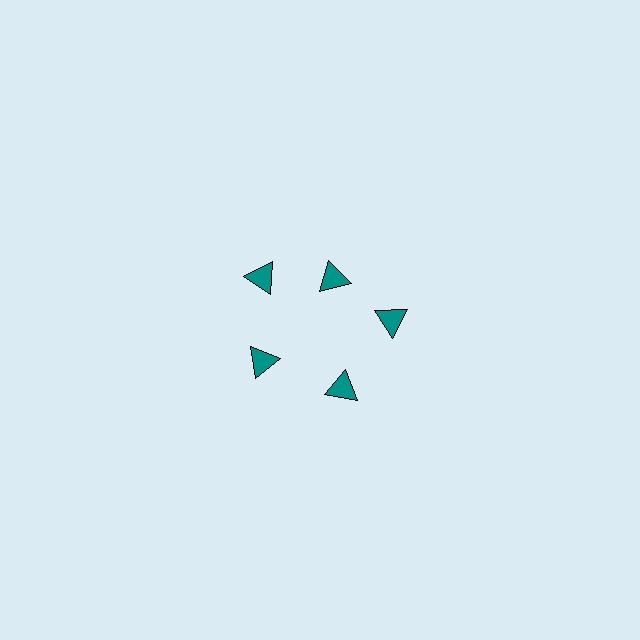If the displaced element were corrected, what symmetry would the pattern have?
It would have 5-fold rotational symmetry — the pattern would map onto itself every 72 degrees.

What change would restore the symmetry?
The symmetry would be restored by moving it outward, back onto the ring so that all 5 triangles sit at equal angles and equal distance from the center.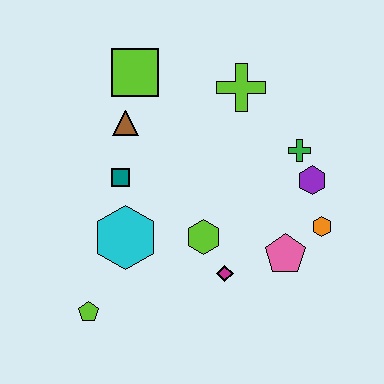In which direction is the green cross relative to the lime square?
The green cross is to the right of the lime square.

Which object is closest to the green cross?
The purple hexagon is closest to the green cross.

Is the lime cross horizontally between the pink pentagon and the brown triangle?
Yes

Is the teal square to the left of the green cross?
Yes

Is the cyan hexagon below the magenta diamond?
No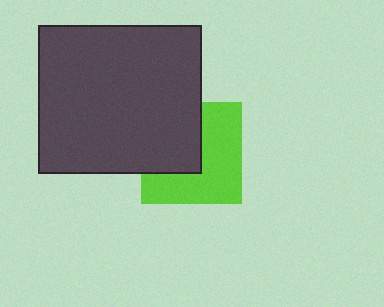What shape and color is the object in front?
The object in front is a dark gray rectangle.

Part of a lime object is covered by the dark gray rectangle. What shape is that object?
It is a square.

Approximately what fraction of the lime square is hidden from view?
Roughly 42% of the lime square is hidden behind the dark gray rectangle.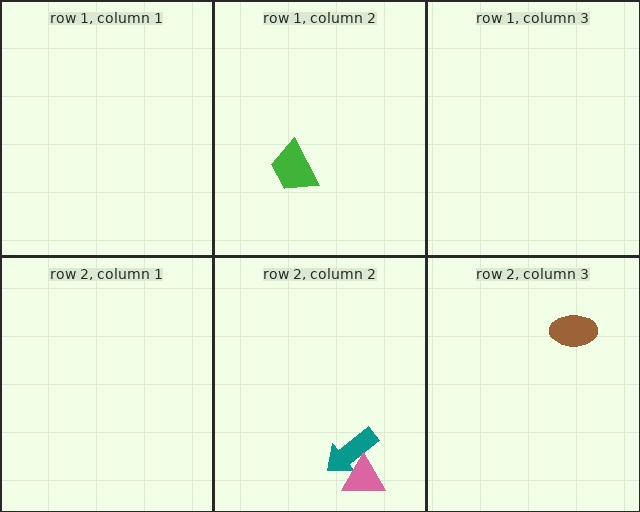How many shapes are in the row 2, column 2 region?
2.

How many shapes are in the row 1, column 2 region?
1.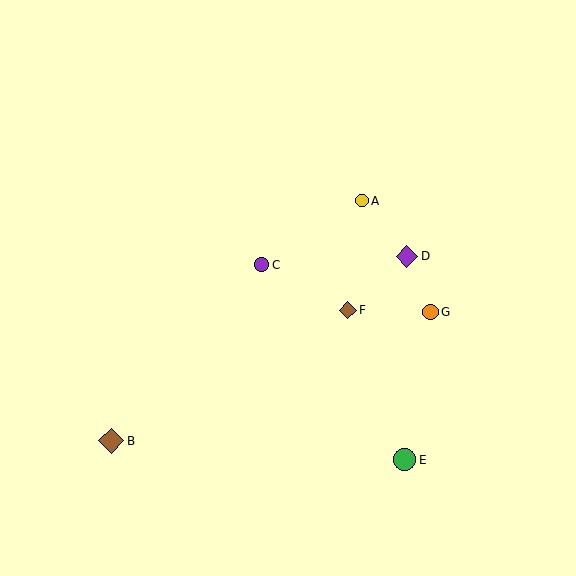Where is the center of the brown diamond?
The center of the brown diamond is at (348, 310).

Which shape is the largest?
The brown diamond (labeled B) is the largest.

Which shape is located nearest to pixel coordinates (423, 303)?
The orange circle (labeled G) at (431, 312) is nearest to that location.